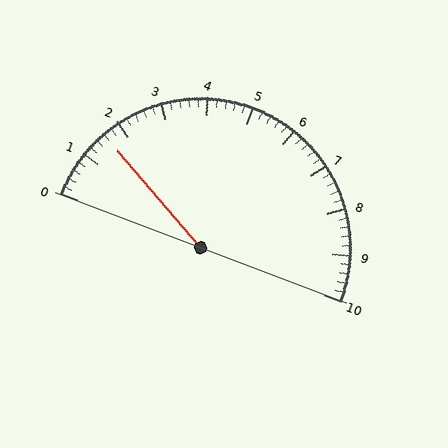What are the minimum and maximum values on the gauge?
The gauge ranges from 0 to 10.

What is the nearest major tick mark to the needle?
The nearest major tick mark is 2.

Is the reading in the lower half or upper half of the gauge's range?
The reading is in the lower half of the range (0 to 10).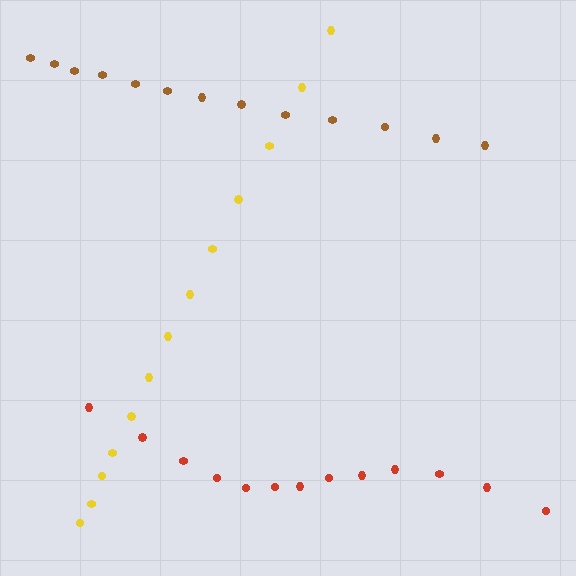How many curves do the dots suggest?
There are 3 distinct paths.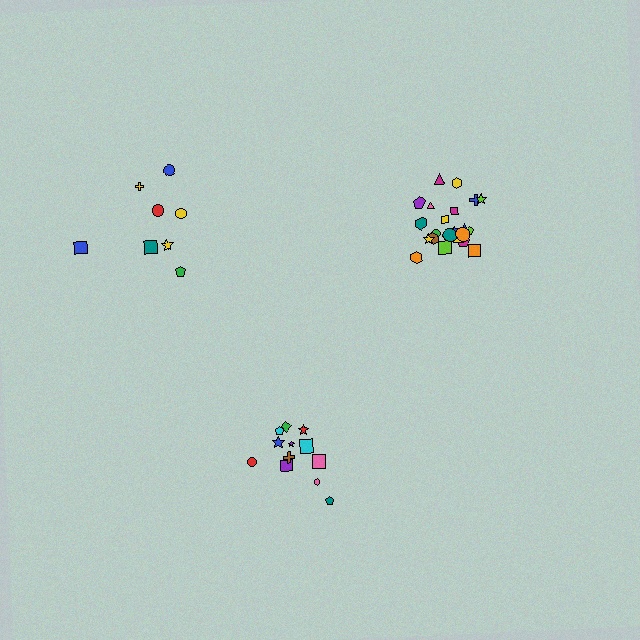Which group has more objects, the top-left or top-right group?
The top-right group.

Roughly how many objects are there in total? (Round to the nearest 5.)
Roughly 40 objects in total.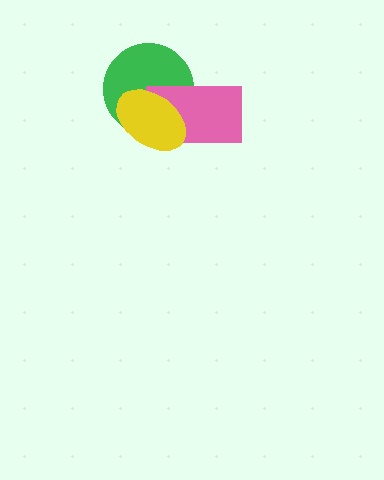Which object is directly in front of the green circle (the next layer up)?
The pink rectangle is directly in front of the green circle.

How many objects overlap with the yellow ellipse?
2 objects overlap with the yellow ellipse.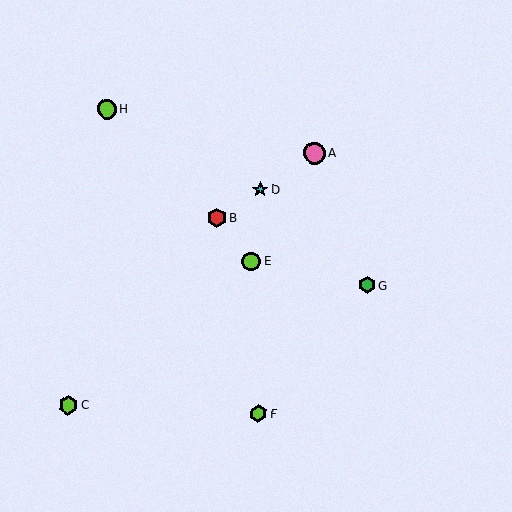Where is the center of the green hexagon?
The center of the green hexagon is at (367, 285).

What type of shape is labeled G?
Shape G is a green hexagon.